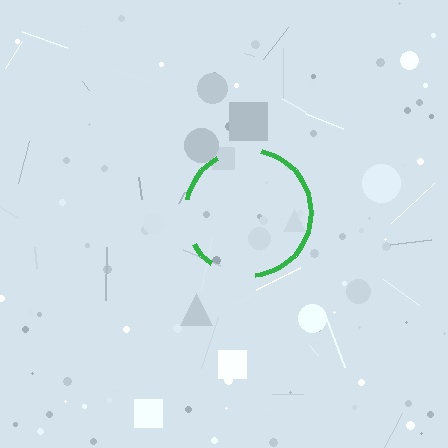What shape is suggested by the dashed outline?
The dashed outline suggests a circle.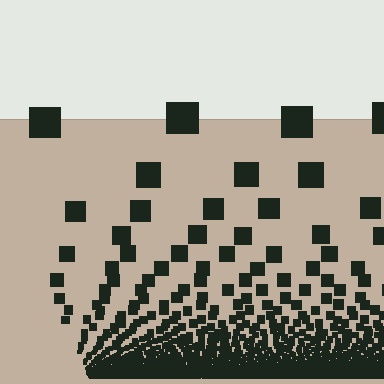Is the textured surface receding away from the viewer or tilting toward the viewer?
The surface appears to tilt toward the viewer. Texture elements get larger and sparser toward the top.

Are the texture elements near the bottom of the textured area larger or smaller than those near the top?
Smaller. The gradient is inverted — elements near the bottom are smaller and denser.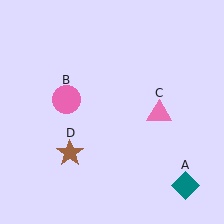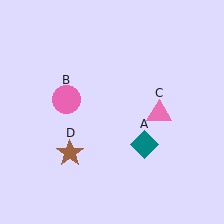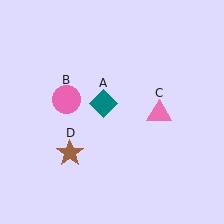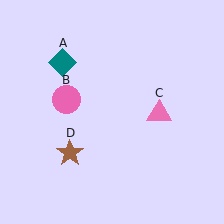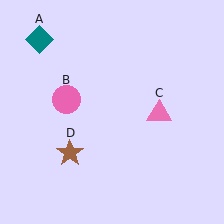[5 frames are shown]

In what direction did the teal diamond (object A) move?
The teal diamond (object A) moved up and to the left.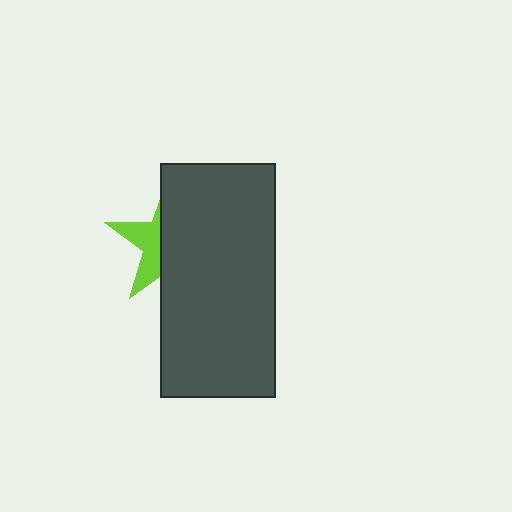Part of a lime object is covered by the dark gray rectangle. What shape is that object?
It is a star.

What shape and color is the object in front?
The object in front is a dark gray rectangle.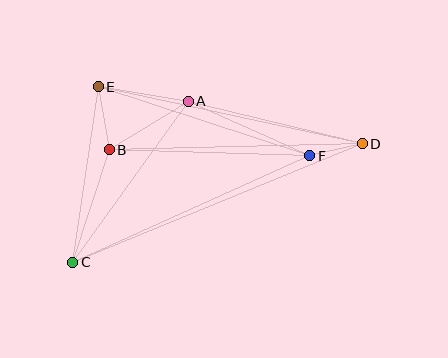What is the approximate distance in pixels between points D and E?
The distance between D and E is approximately 270 pixels.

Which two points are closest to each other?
Points D and F are closest to each other.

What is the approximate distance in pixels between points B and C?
The distance between B and C is approximately 118 pixels.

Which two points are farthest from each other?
Points C and D are farthest from each other.